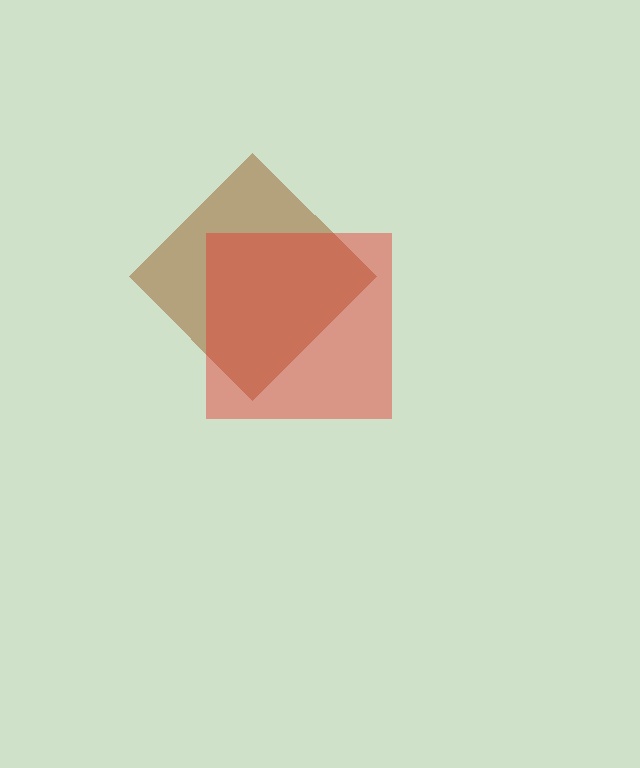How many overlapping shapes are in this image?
There are 2 overlapping shapes in the image.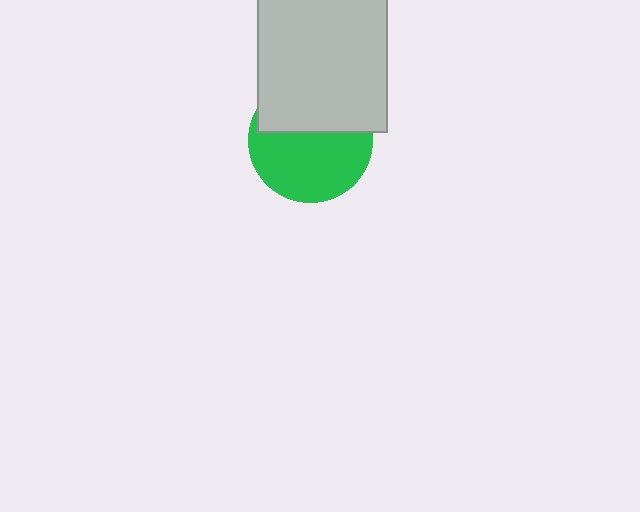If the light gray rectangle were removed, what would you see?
You would see the complete green circle.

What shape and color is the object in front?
The object in front is a light gray rectangle.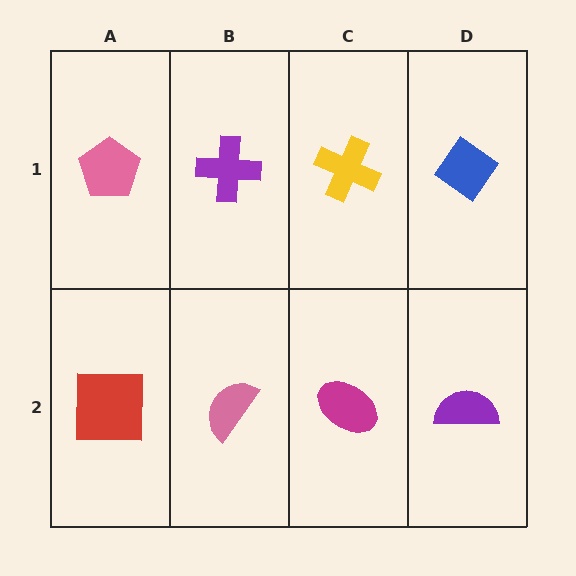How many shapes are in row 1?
4 shapes.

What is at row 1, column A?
A pink pentagon.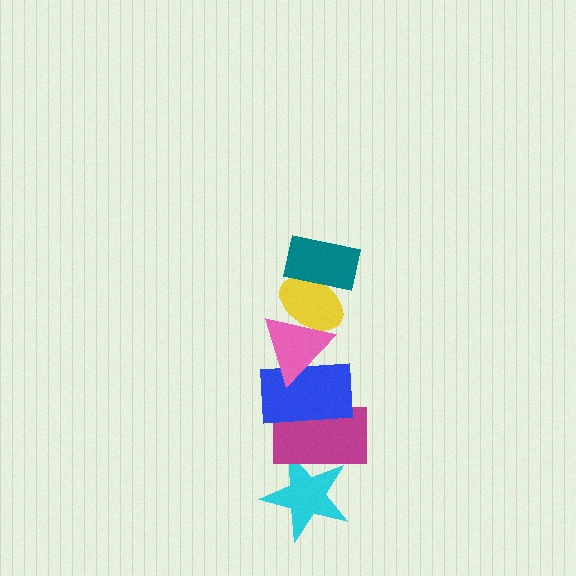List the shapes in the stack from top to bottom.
From top to bottom: the teal rectangle, the yellow ellipse, the pink triangle, the blue rectangle, the magenta rectangle, the cyan star.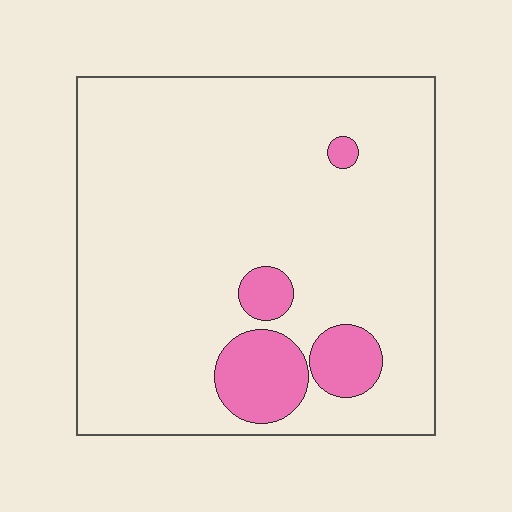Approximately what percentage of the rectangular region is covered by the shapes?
Approximately 10%.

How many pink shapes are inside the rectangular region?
4.